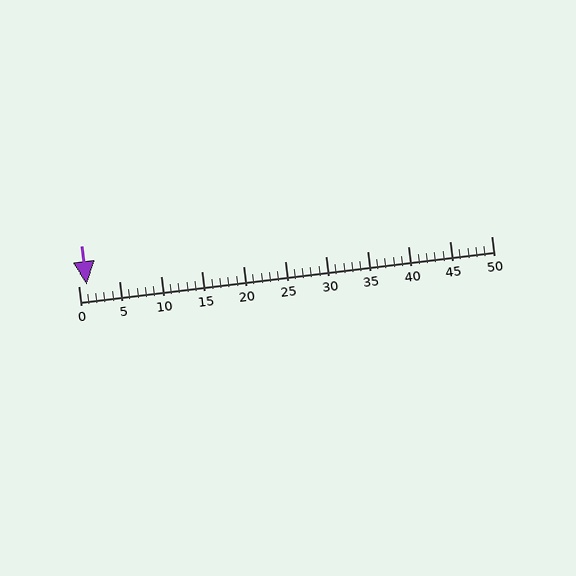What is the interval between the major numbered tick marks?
The major tick marks are spaced 5 units apart.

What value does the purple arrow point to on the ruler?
The purple arrow points to approximately 1.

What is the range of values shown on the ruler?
The ruler shows values from 0 to 50.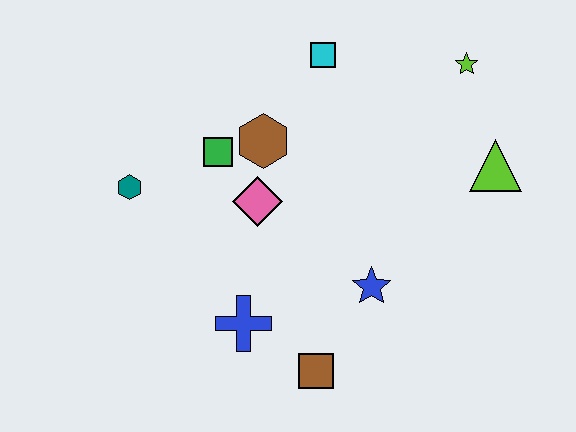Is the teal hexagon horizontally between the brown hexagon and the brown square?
No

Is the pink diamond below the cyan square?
Yes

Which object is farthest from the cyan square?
The brown square is farthest from the cyan square.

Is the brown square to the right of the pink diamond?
Yes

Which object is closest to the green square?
The brown hexagon is closest to the green square.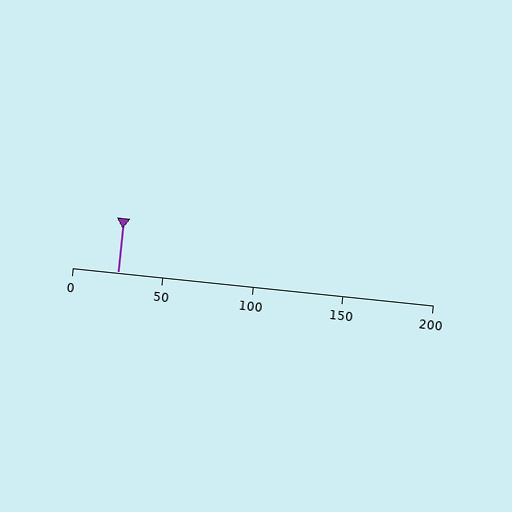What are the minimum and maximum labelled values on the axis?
The axis runs from 0 to 200.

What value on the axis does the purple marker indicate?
The marker indicates approximately 25.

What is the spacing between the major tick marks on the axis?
The major ticks are spaced 50 apart.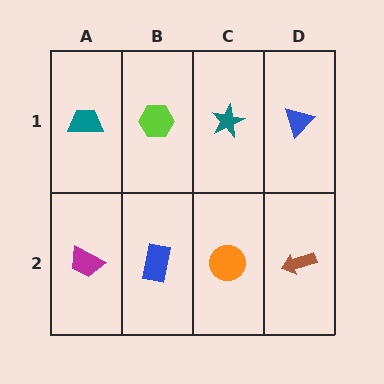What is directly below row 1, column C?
An orange circle.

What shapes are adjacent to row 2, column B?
A lime hexagon (row 1, column B), a magenta trapezoid (row 2, column A), an orange circle (row 2, column C).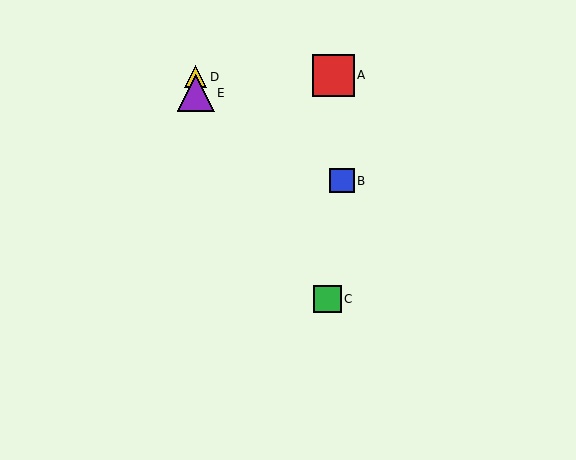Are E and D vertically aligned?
Yes, both are at x≈196.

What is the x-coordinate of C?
Object C is at x≈327.